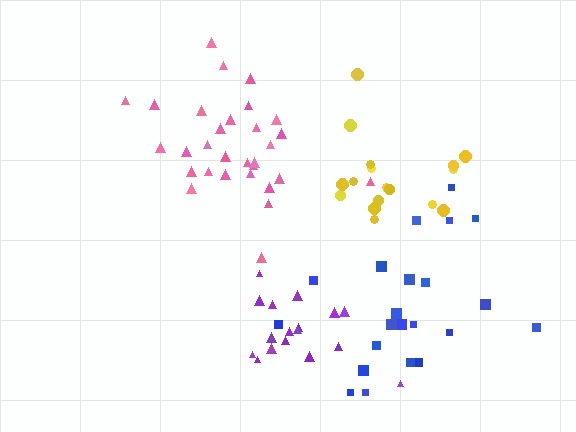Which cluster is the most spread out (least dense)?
Blue.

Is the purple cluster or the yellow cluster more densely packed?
Yellow.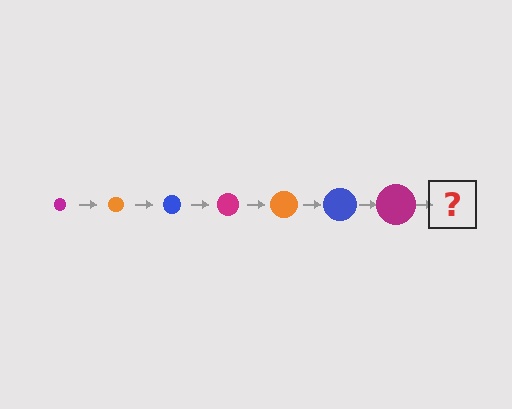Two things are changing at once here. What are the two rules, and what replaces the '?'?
The two rules are that the circle grows larger each step and the color cycles through magenta, orange, and blue. The '?' should be an orange circle, larger than the previous one.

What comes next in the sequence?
The next element should be an orange circle, larger than the previous one.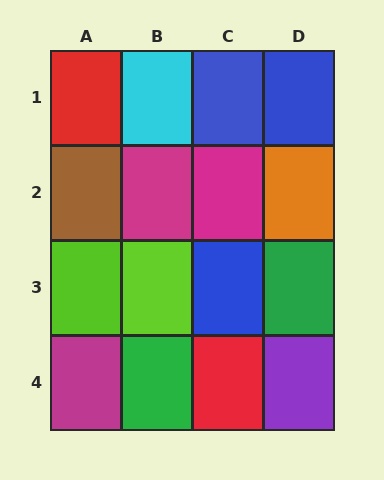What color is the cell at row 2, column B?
Magenta.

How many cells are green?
2 cells are green.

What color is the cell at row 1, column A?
Red.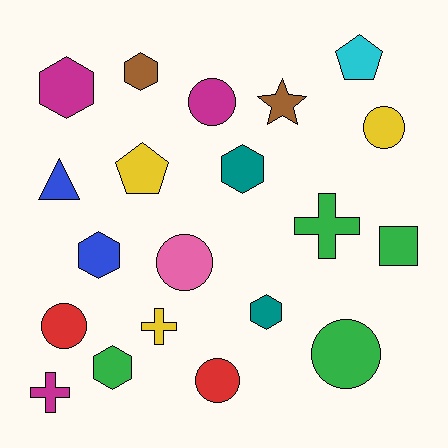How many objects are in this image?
There are 20 objects.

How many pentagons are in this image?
There are 2 pentagons.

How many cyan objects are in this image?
There is 1 cyan object.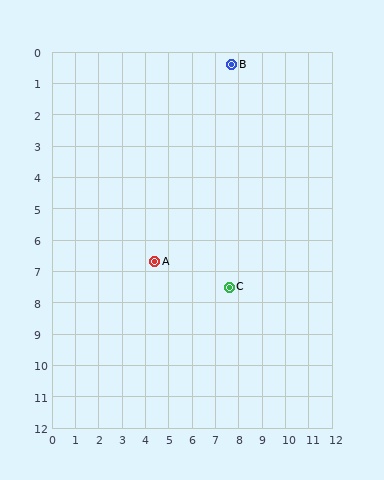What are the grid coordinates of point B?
Point B is at approximately (7.7, 0.4).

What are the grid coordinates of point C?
Point C is at approximately (7.6, 7.5).